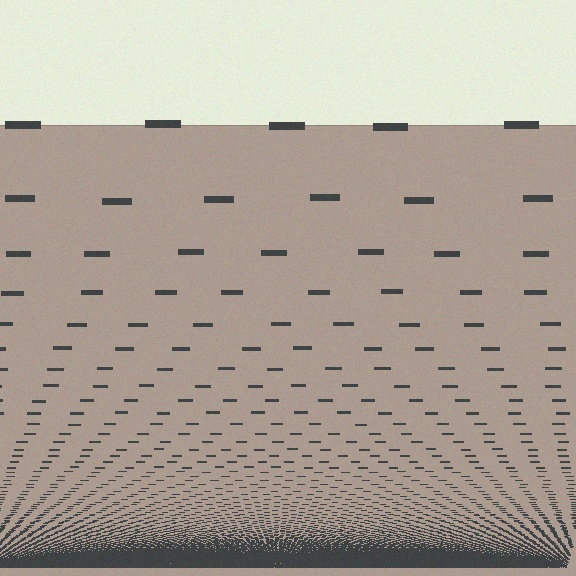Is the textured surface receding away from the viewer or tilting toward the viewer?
The surface appears to tilt toward the viewer. Texture elements get larger and sparser toward the top.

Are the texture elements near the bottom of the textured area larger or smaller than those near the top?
Smaller. The gradient is inverted — elements near the bottom are smaller and denser.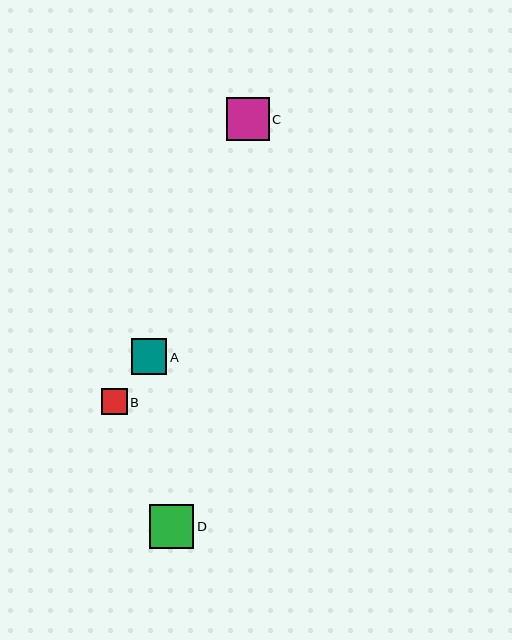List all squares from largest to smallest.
From largest to smallest: D, C, A, B.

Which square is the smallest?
Square B is the smallest with a size of approximately 26 pixels.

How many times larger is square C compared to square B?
Square C is approximately 1.7 times the size of square B.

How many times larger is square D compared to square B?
Square D is approximately 1.7 times the size of square B.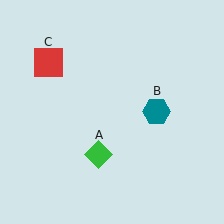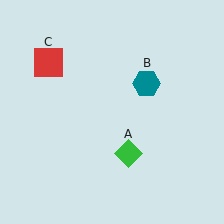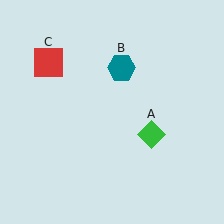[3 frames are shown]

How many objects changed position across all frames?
2 objects changed position: green diamond (object A), teal hexagon (object B).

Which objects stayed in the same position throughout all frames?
Red square (object C) remained stationary.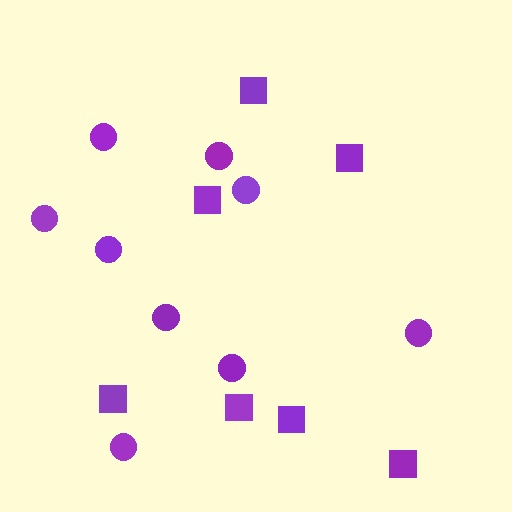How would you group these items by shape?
There are 2 groups: one group of squares (7) and one group of circles (9).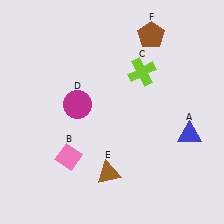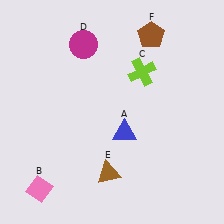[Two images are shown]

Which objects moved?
The objects that moved are: the blue triangle (A), the pink diamond (B), the magenta circle (D).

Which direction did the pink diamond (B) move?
The pink diamond (B) moved down.